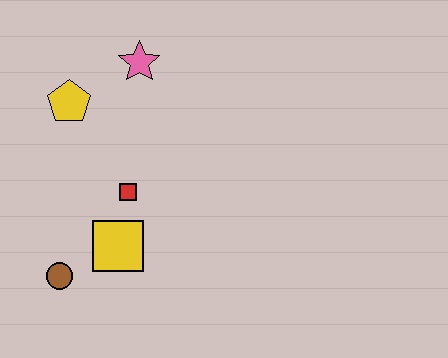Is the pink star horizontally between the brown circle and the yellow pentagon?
No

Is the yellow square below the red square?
Yes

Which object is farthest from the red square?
The pink star is farthest from the red square.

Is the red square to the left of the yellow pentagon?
No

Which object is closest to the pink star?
The yellow pentagon is closest to the pink star.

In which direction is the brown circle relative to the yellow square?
The brown circle is to the left of the yellow square.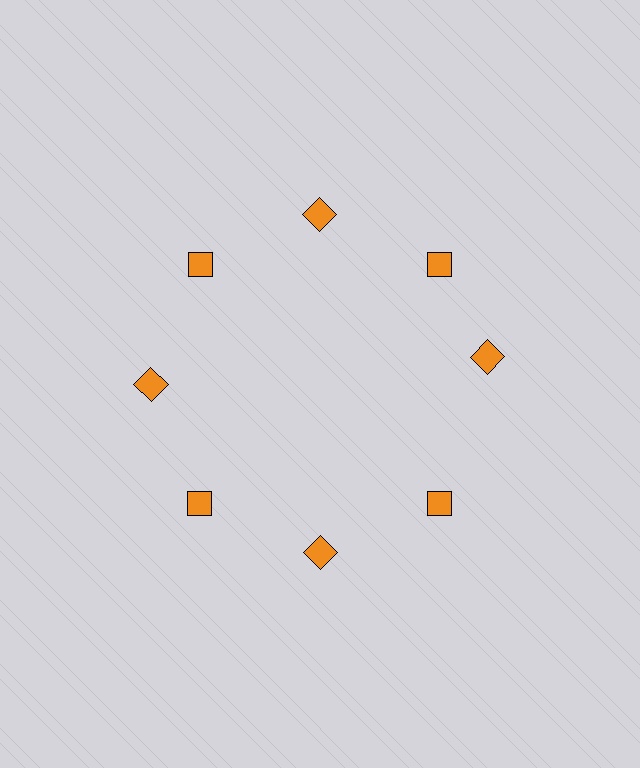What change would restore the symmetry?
The symmetry would be restored by rotating it back into even spacing with its neighbors so that all 8 squares sit at equal angles and equal distance from the center.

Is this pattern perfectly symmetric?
No. The 8 orange squares are arranged in a ring, but one element near the 3 o'clock position is rotated out of alignment along the ring, breaking the 8-fold rotational symmetry.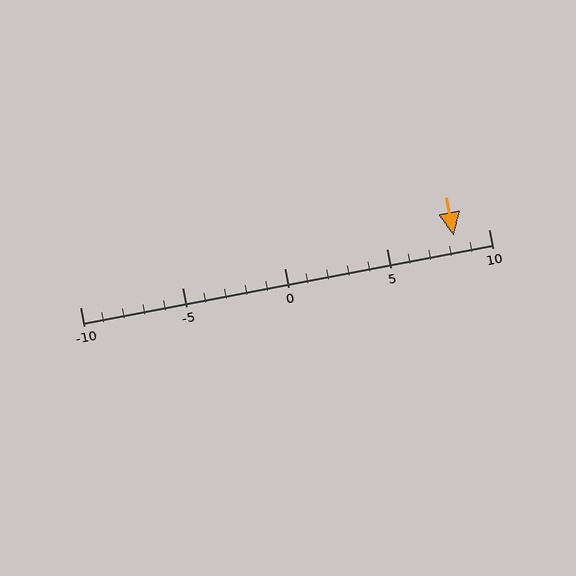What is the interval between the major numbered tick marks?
The major tick marks are spaced 5 units apart.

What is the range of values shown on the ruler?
The ruler shows values from -10 to 10.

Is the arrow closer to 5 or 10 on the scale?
The arrow is closer to 10.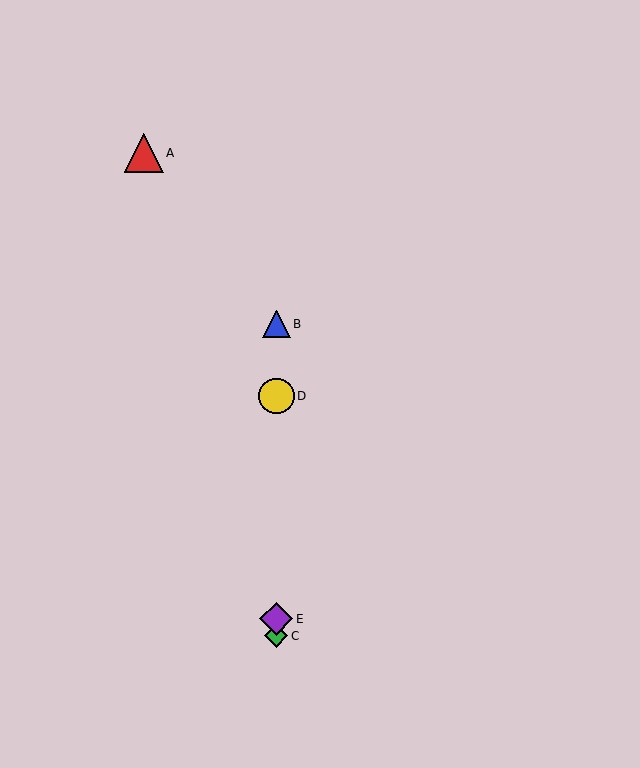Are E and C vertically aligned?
Yes, both are at x≈276.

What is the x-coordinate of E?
Object E is at x≈276.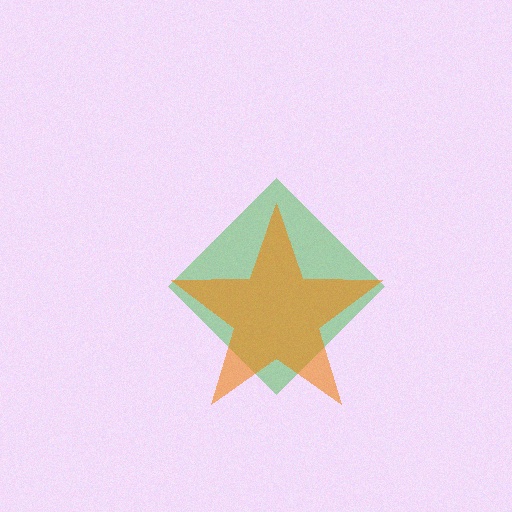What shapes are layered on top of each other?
The layered shapes are: a green diamond, an orange star.